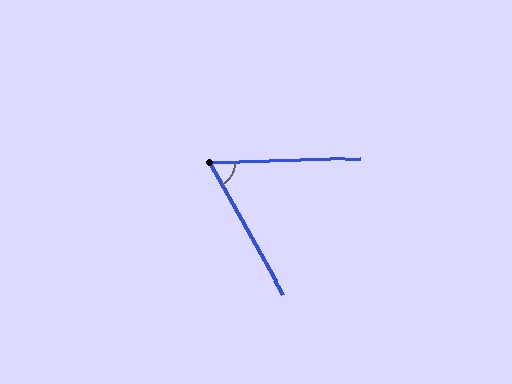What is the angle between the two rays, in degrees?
Approximately 63 degrees.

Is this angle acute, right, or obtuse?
It is acute.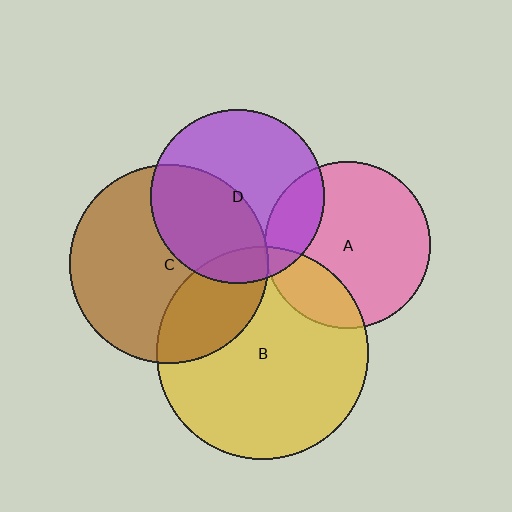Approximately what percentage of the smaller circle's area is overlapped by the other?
Approximately 10%.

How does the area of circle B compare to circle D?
Approximately 1.5 times.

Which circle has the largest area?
Circle B (yellow).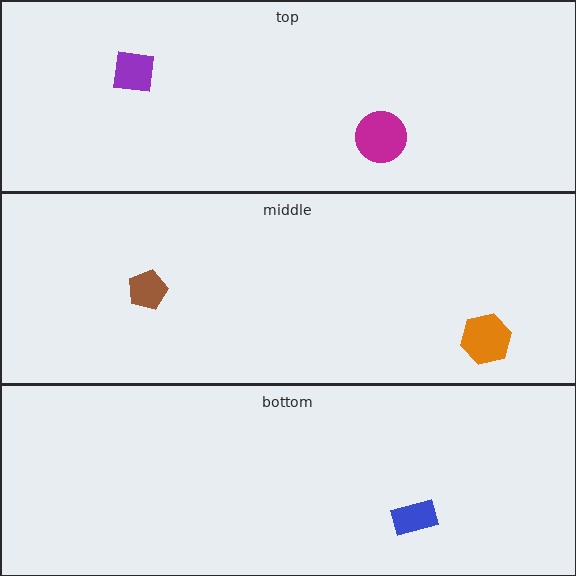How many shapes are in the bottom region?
1.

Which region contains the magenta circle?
The top region.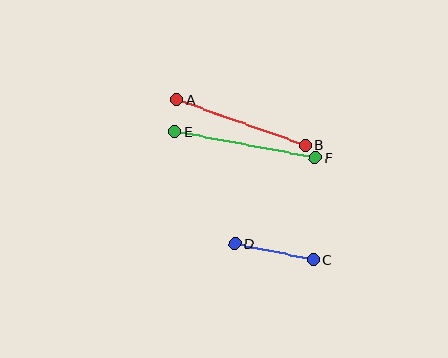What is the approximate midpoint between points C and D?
The midpoint is at approximately (274, 252) pixels.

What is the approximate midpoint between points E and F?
The midpoint is at approximately (245, 145) pixels.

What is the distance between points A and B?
The distance is approximately 136 pixels.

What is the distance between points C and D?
The distance is approximately 81 pixels.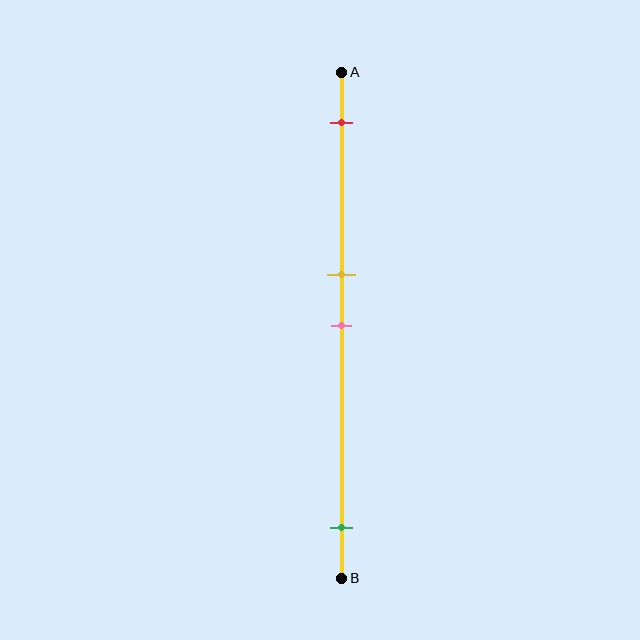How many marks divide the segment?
There are 4 marks dividing the segment.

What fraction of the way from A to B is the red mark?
The red mark is approximately 10% (0.1) of the way from A to B.